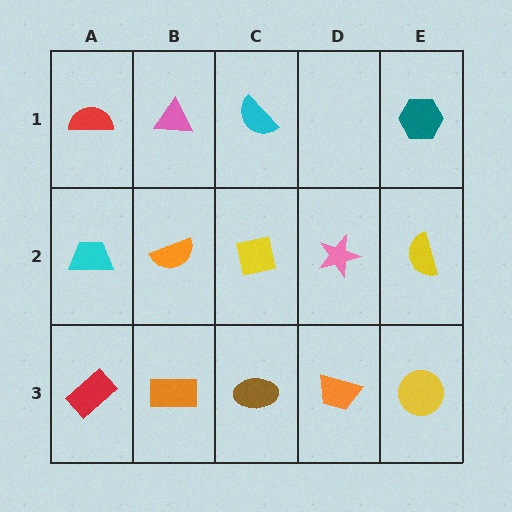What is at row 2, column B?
An orange semicircle.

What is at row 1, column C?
A cyan semicircle.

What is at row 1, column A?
A red semicircle.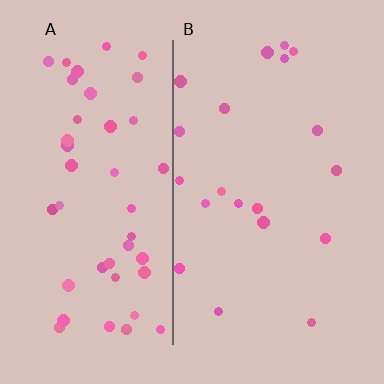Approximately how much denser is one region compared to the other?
Approximately 2.3× — region A over region B.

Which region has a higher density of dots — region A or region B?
A (the left).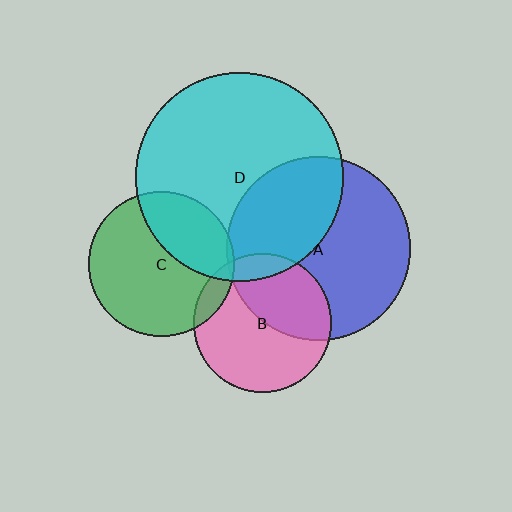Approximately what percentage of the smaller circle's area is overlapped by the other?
Approximately 10%.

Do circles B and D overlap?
Yes.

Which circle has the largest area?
Circle D (cyan).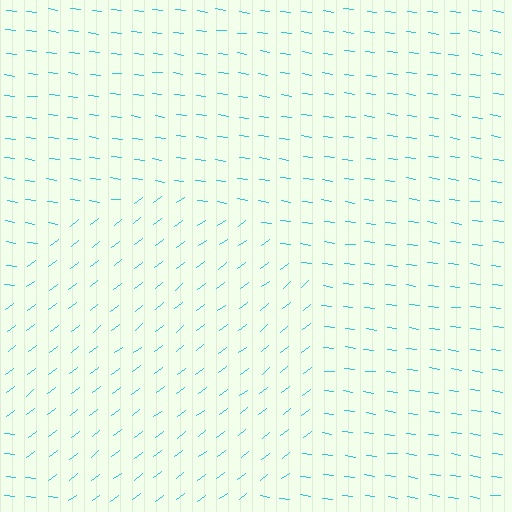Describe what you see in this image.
The image is filled with small cyan line segments. A circle region in the image has lines oriented differently from the surrounding lines, creating a visible texture boundary.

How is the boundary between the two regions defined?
The boundary is defined purely by a change in line orientation (approximately 45 degrees difference). All lines are the same color and thickness.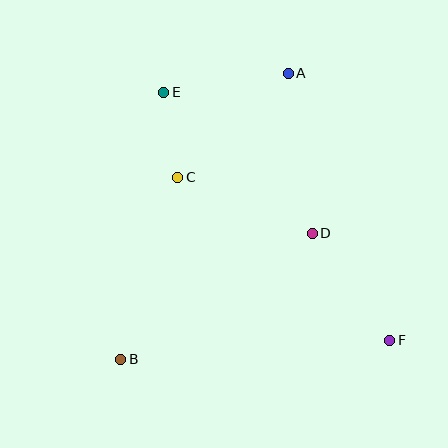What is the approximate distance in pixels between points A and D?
The distance between A and D is approximately 162 pixels.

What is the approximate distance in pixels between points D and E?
The distance between D and E is approximately 205 pixels.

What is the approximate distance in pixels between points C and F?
The distance between C and F is approximately 267 pixels.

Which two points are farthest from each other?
Points E and F are farthest from each other.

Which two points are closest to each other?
Points C and E are closest to each other.